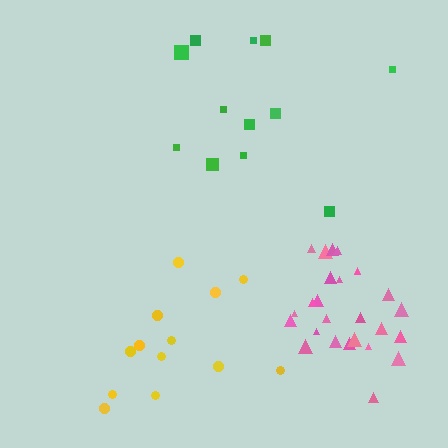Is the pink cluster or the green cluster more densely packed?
Pink.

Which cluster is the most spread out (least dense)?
Yellow.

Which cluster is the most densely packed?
Pink.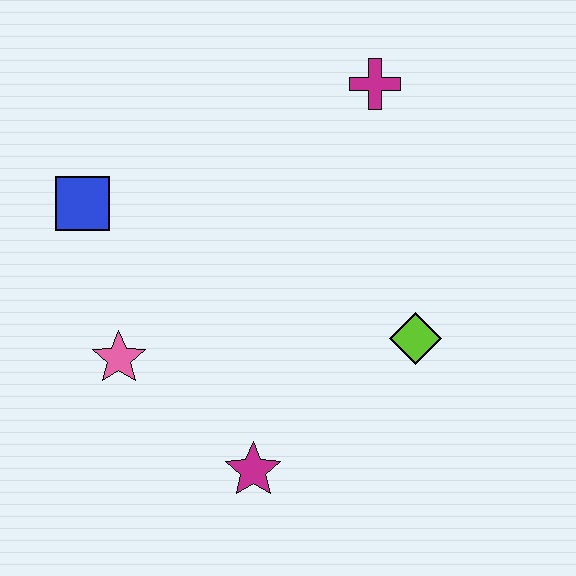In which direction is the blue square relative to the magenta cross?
The blue square is to the left of the magenta cross.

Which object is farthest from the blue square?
The lime diamond is farthest from the blue square.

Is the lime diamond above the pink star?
Yes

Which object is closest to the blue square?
The pink star is closest to the blue square.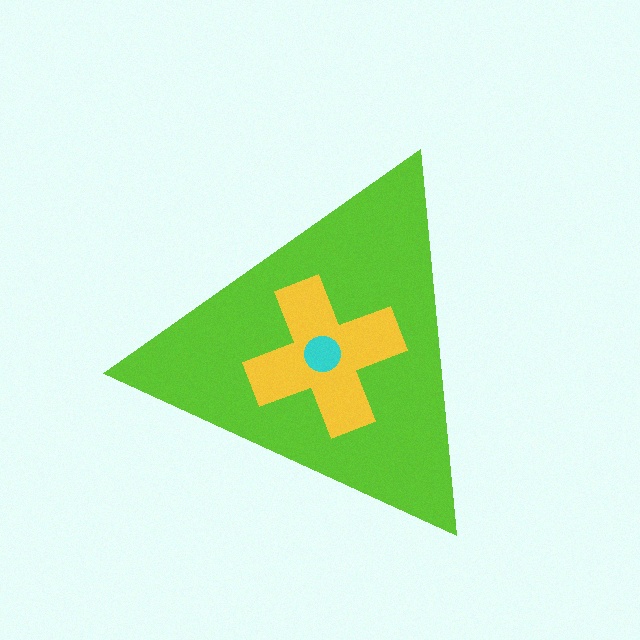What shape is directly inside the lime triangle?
The yellow cross.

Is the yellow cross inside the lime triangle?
Yes.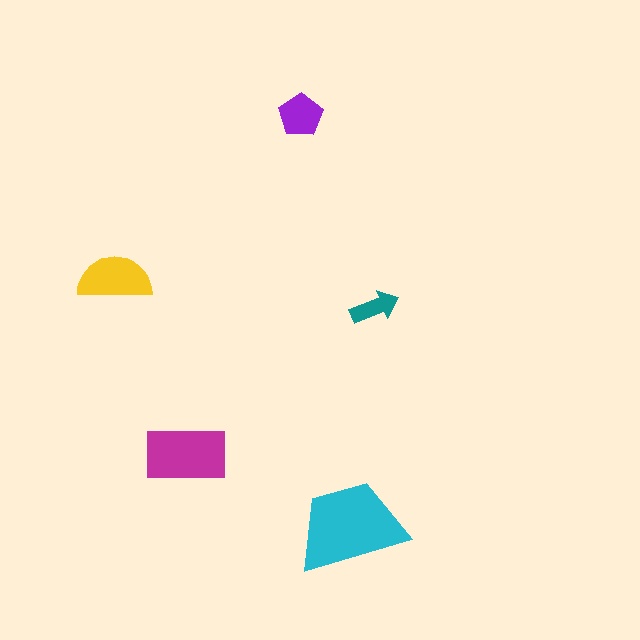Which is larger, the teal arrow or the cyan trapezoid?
The cyan trapezoid.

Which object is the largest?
The cyan trapezoid.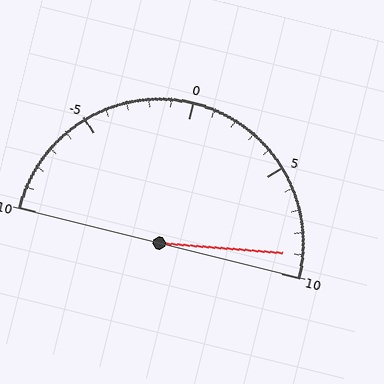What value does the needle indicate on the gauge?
The needle indicates approximately 9.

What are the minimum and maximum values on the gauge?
The gauge ranges from -10 to 10.